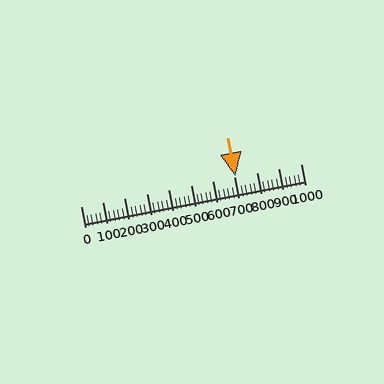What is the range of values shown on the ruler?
The ruler shows values from 0 to 1000.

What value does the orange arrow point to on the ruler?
The orange arrow points to approximately 705.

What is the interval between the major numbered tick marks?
The major tick marks are spaced 100 units apart.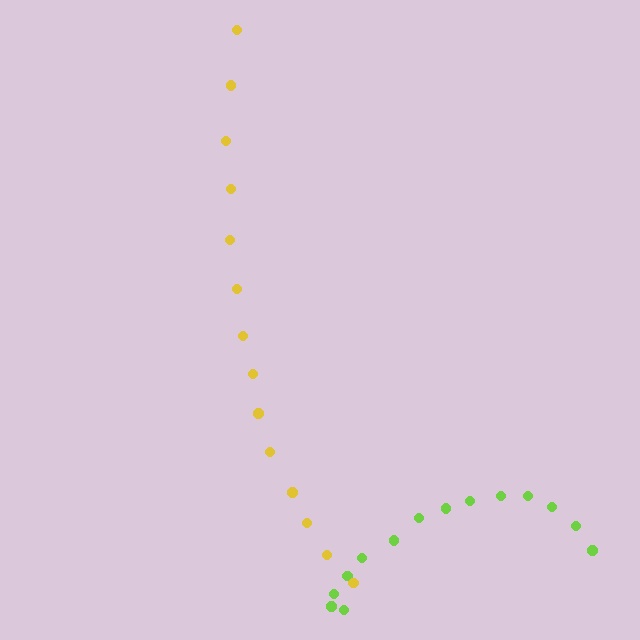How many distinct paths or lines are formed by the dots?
There are 2 distinct paths.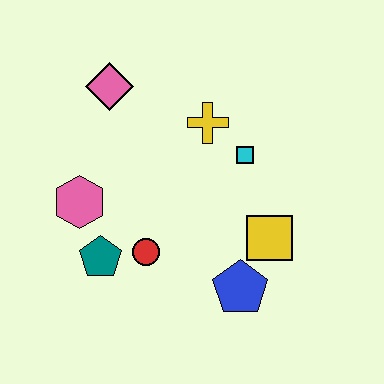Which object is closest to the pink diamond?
The yellow cross is closest to the pink diamond.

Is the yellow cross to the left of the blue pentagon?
Yes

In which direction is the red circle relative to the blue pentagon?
The red circle is to the left of the blue pentagon.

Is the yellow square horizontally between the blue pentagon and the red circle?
No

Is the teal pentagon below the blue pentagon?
No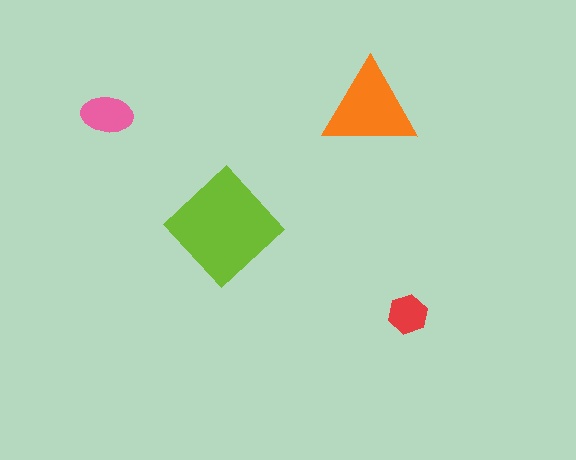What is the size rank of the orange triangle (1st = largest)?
2nd.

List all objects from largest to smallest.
The lime diamond, the orange triangle, the pink ellipse, the red hexagon.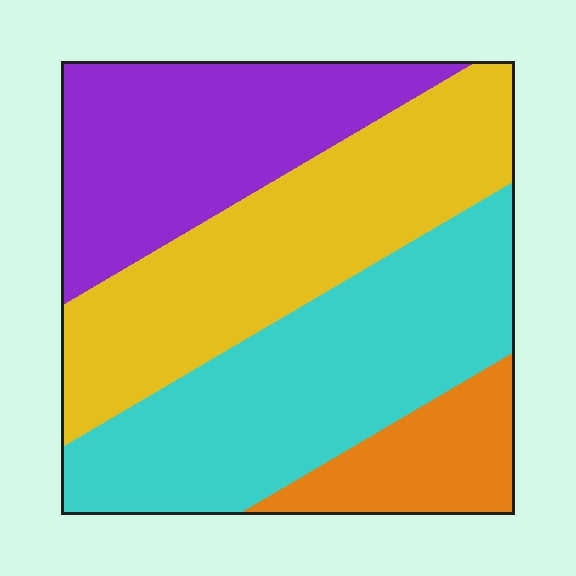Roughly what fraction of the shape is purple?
Purple takes up between a sixth and a third of the shape.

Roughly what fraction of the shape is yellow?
Yellow covers about 30% of the shape.